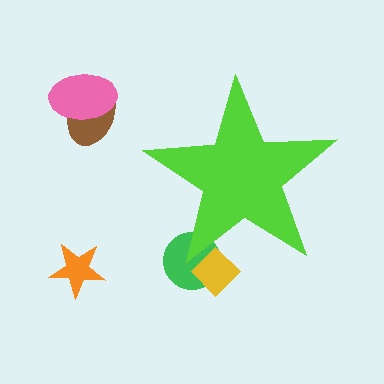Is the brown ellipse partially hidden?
No, the brown ellipse is fully visible.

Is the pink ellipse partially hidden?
No, the pink ellipse is fully visible.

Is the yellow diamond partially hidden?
Yes, the yellow diamond is partially hidden behind the lime star.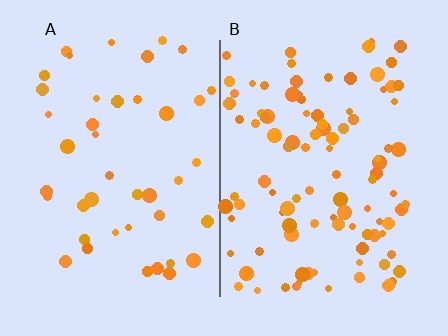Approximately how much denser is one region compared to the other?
Approximately 2.4× — region B over region A.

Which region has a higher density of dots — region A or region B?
B (the right).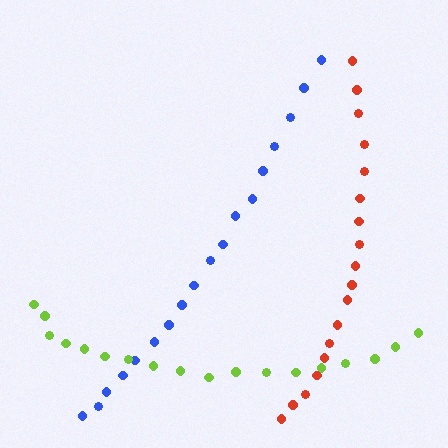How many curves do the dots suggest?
There are 3 distinct paths.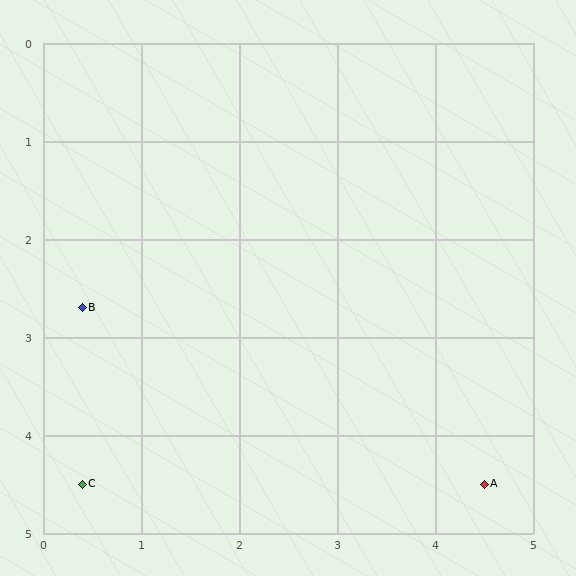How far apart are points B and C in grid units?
Points B and C are about 1.8 grid units apart.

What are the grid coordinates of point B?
Point B is at approximately (0.4, 2.7).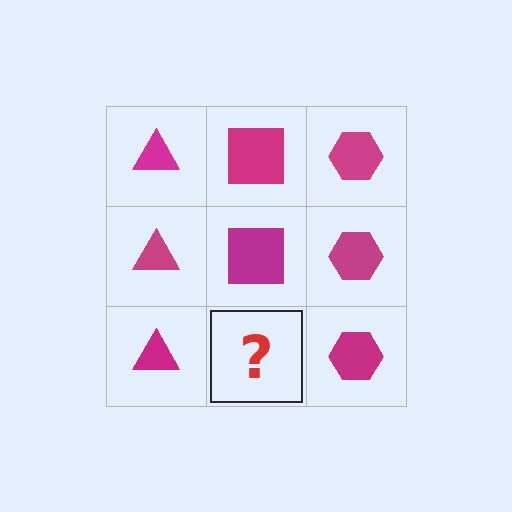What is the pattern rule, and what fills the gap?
The rule is that each column has a consistent shape. The gap should be filled with a magenta square.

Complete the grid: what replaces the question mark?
The question mark should be replaced with a magenta square.